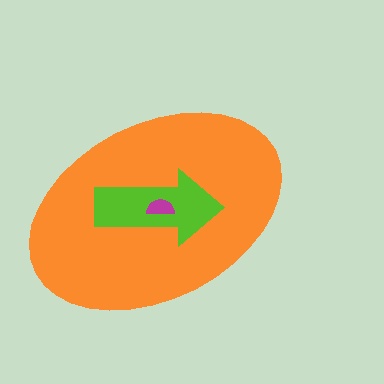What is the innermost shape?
The magenta semicircle.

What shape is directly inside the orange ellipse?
The lime arrow.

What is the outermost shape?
The orange ellipse.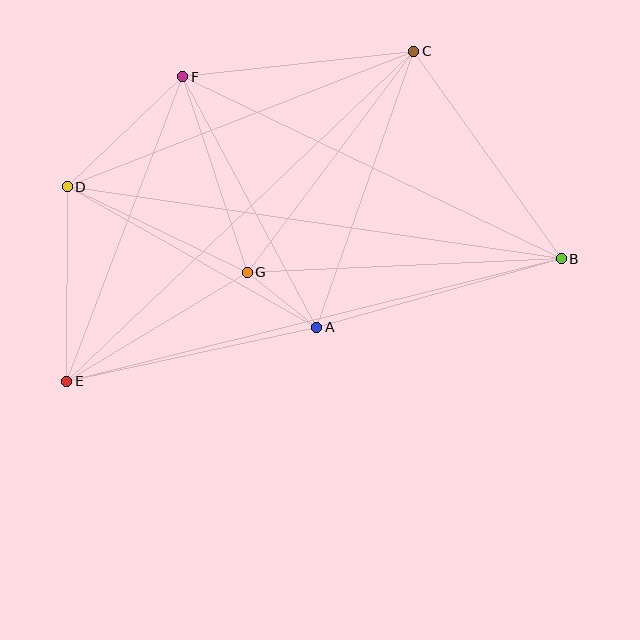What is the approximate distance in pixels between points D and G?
The distance between D and G is approximately 199 pixels.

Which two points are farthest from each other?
Points B and E are farthest from each other.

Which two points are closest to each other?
Points A and G are closest to each other.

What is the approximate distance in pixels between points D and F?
The distance between D and F is approximately 160 pixels.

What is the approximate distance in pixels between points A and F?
The distance between A and F is approximately 284 pixels.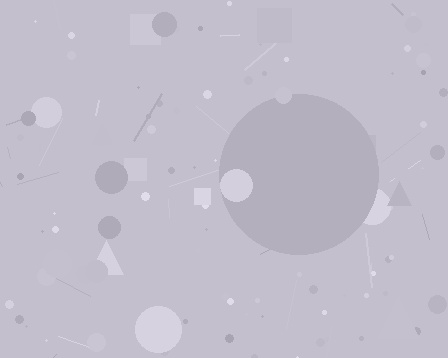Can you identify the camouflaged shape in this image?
The camouflaged shape is a circle.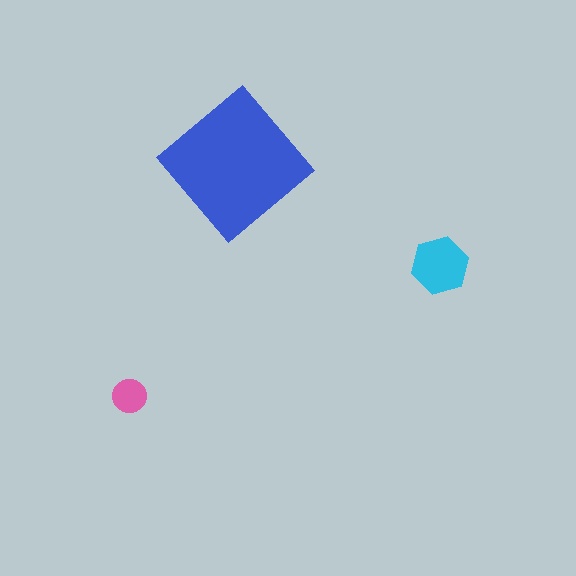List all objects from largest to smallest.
The blue diamond, the cyan hexagon, the pink circle.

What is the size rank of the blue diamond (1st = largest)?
1st.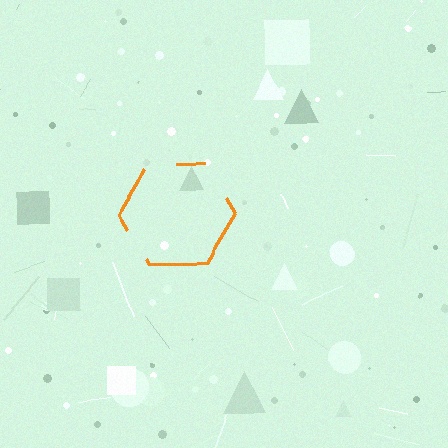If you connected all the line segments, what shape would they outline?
They would outline a hexagon.